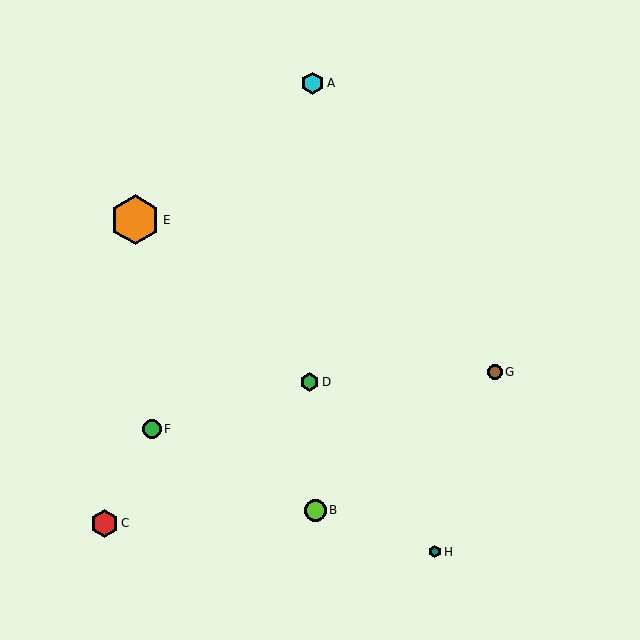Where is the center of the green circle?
The center of the green circle is at (152, 429).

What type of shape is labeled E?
Shape E is an orange hexagon.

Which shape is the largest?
The orange hexagon (labeled E) is the largest.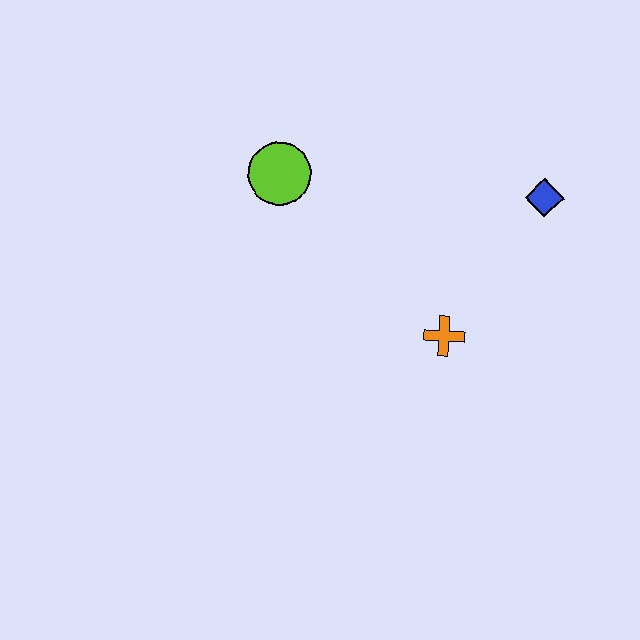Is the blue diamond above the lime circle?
No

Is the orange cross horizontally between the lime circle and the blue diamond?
Yes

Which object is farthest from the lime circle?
The blue diamond is farthest from the lime circle.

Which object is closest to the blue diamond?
The orange cross is closest to the blue diamond.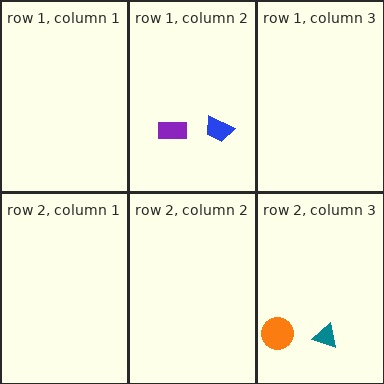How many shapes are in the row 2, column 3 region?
2.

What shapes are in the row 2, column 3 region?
The teal triangle, the orange circle.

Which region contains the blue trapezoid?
The row 1, column 2 region.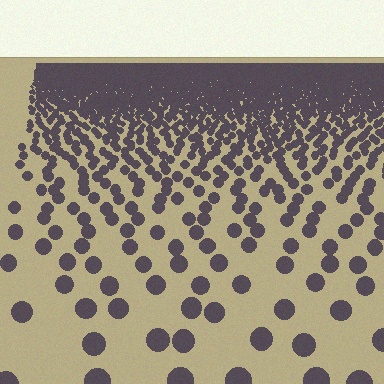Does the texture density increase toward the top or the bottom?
Density increases toward the top.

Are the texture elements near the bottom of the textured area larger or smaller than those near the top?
Larger. Near the bottom, elements are closer to the viewer and appear at a bigger on-screen size.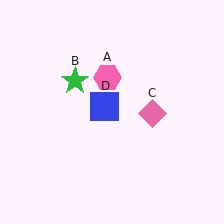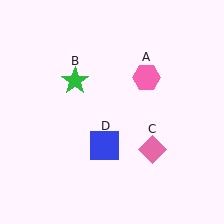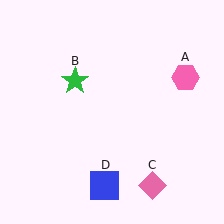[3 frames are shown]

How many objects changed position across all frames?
3 objects changed position: pink hexagon (object A), pink diamond (object C), blue square (object D).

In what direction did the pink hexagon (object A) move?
The pink hexagon (object A) moved right.